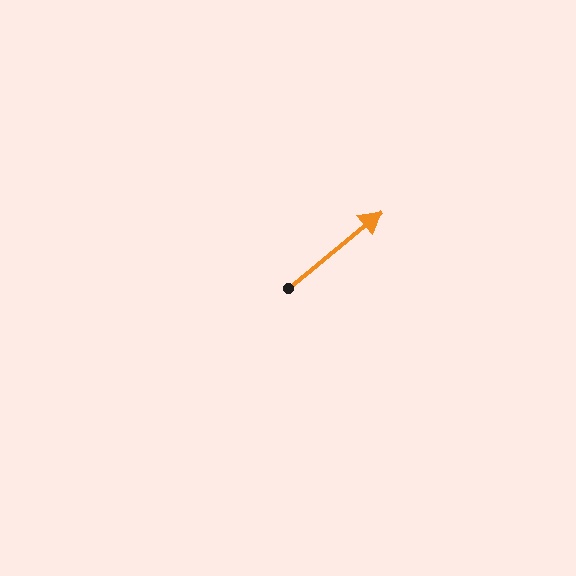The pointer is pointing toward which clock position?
Roughly 2 o'clock.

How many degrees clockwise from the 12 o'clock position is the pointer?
Approximately 51 degrees.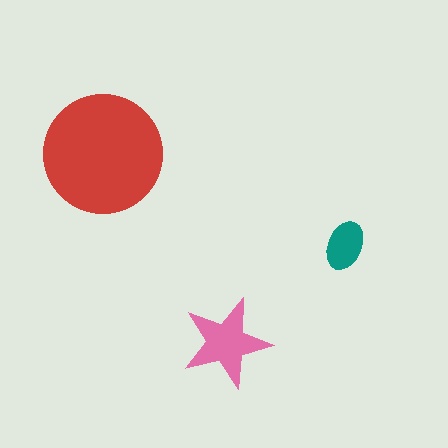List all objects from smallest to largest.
The teal ellipse, the pink star, the red circle.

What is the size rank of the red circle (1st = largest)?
1st.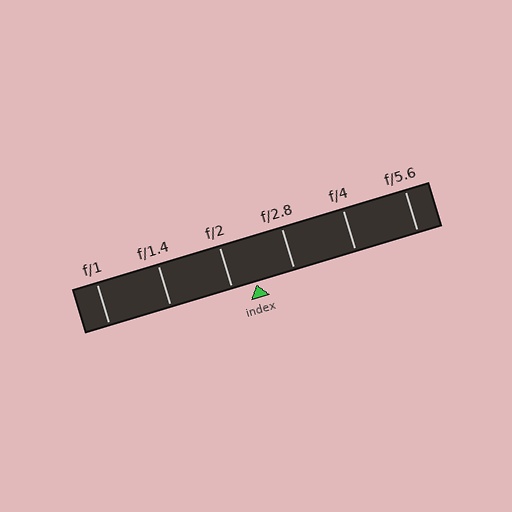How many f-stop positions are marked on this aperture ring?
There are 6 f-stop positions marked.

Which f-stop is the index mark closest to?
The index mark is closest to f/2.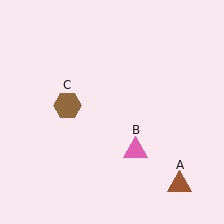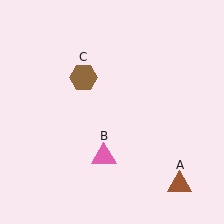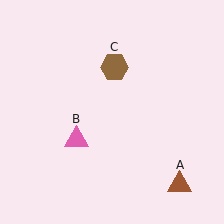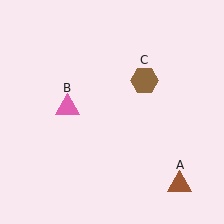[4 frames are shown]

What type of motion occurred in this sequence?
The pink triangle (object B), brown hexagon (object C) rotated clockwise around the center of the scene.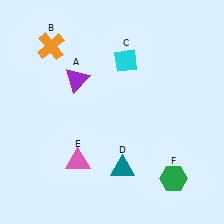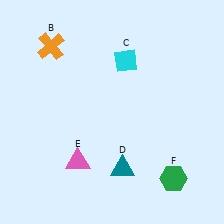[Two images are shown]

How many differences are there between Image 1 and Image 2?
There is 1 difference between the two images.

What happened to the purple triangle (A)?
The purple triangle (A) was removed in Image 2. It was in the top-left area of Image 1.